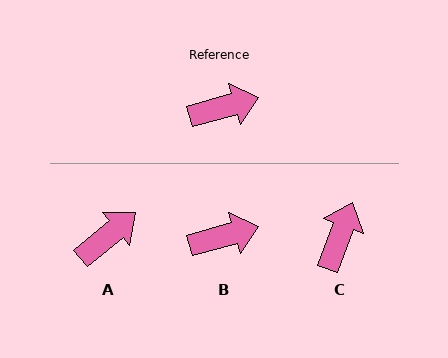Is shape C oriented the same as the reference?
No, it is off by about 54 degrees.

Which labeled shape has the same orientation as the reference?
B.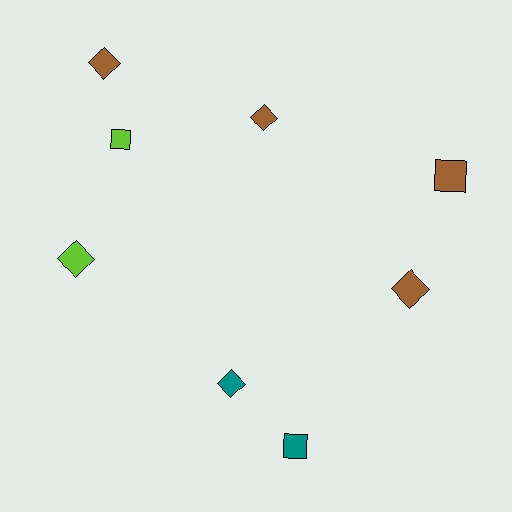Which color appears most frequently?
Brown, with 4 objects.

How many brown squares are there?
There is 1 brown square.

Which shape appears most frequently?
Diamond, with 5 objects.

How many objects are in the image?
There are 8 objects.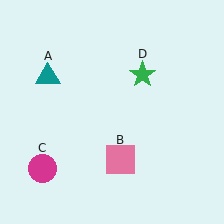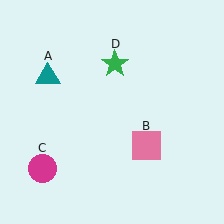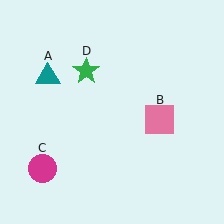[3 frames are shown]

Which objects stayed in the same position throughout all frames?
Teal triangle (object A) and magenta circle (object C) remained stationary.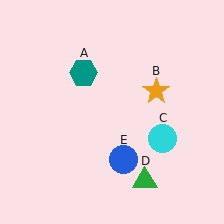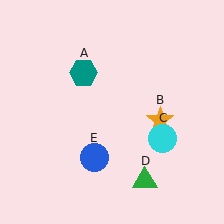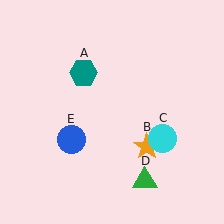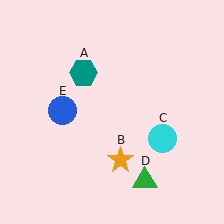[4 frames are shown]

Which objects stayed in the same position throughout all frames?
Teal hexagon (object A) and cyan circle (object C) and green triangle (object D) remained stationary.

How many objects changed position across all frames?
2 objects changed position: orange star (object B), blue circle (object E).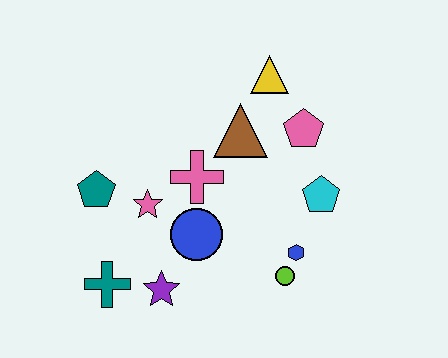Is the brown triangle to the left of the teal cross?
No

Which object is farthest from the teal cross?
The yellow triangle is farthest from the teal cross.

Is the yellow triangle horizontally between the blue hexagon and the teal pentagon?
Yes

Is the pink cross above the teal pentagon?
Yes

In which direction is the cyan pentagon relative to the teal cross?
The cyan pentagon is to the right of the teal cross.